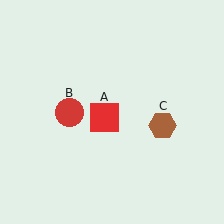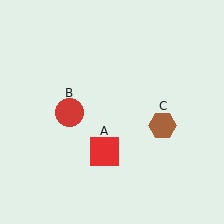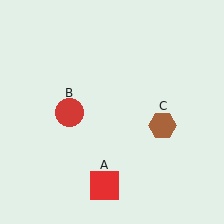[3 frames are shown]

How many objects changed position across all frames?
1 object changed position: red square (object A).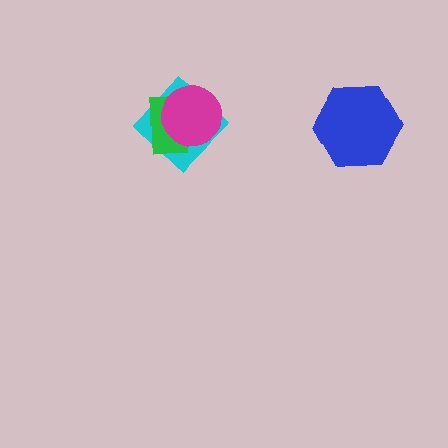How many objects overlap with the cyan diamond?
2 objects overlap with the cyan diamond.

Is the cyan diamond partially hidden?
Yes, it is partially covered by another shape.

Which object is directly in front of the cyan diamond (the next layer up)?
The green rectangle is directly in front of the cyan diamond.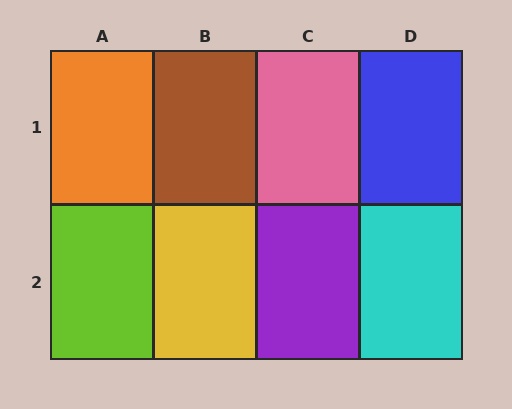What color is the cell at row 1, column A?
Orange.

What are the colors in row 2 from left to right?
Lime, yellow, purple, cyan.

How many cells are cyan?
1 cell is cyan.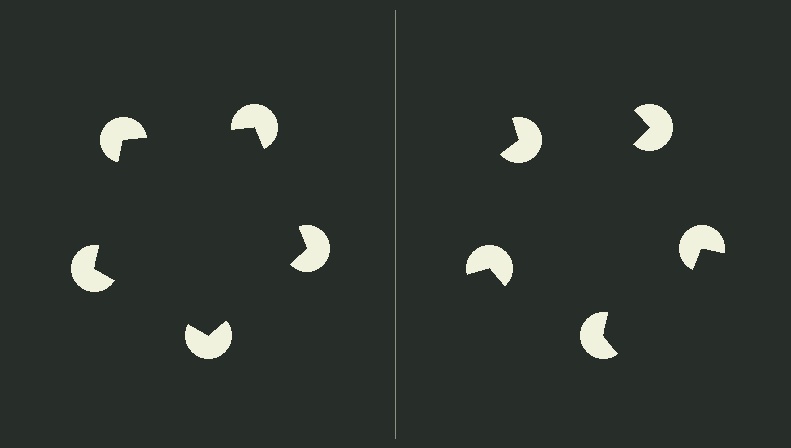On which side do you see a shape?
An illusory pentagon appears on the left side. On the right side the wedge cuts are rotated, so no coherent shape forms.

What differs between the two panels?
The pac-man discs are positioned identically on both sides; only the wedge orientations differ. On the left they align to a pentagon; on the right they are misaligned.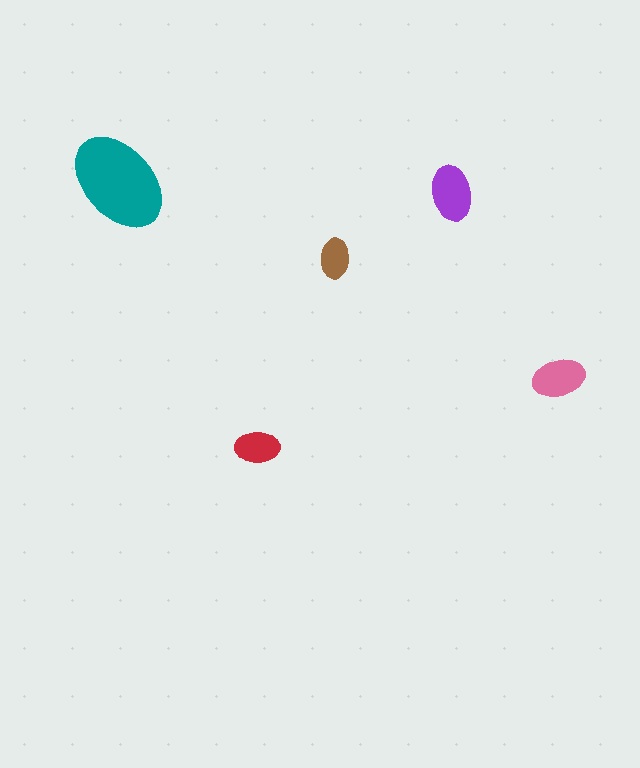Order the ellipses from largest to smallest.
the teal one, the purple one, the pink one, the red one, the brown one.